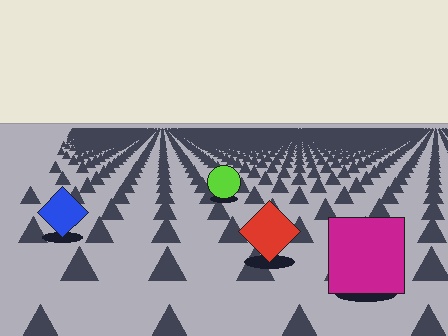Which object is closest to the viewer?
The magenta square is closest. The texture marks near it are larger and more spread out.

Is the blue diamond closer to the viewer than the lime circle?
Yes. The blue diamond is closer — you can tell from the texture gradient: the ground texture is coarser near it.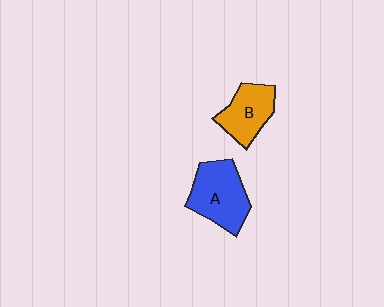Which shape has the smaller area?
Shape B (orange).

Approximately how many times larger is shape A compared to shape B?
Approximately 1.3 times.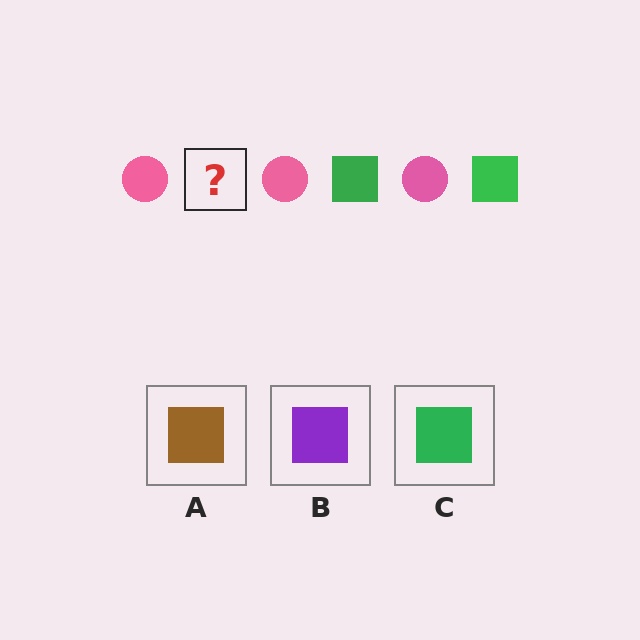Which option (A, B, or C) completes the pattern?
C.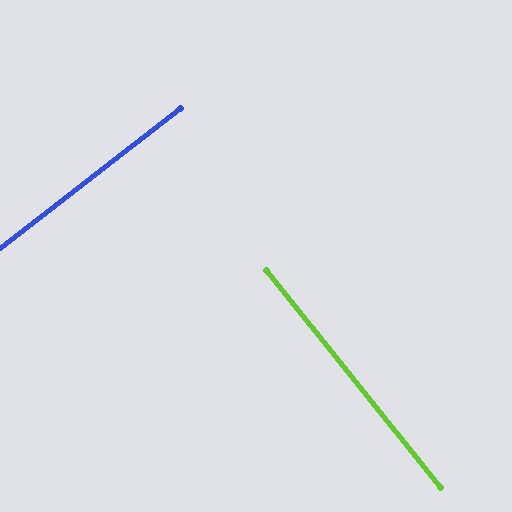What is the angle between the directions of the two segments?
Approximately 89 degrees.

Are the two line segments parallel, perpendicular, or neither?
Perpendicular — they meet at approximately 89°.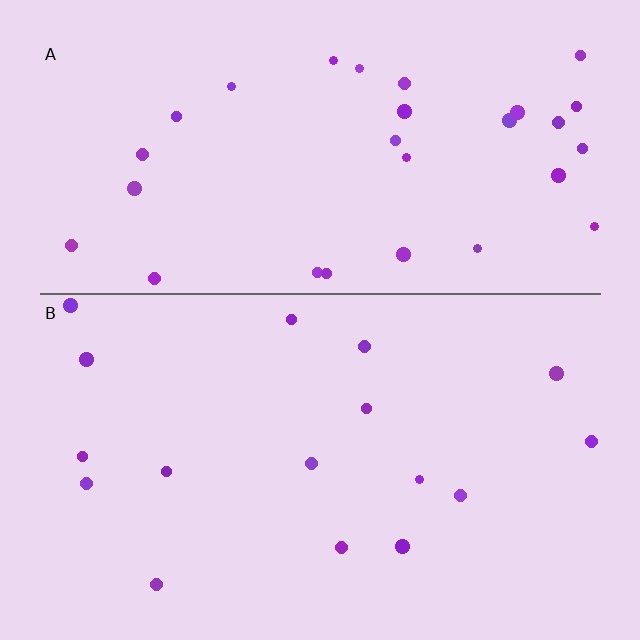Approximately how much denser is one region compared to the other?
Approximately 1.8× — region A over region B.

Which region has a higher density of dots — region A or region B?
A (the top).